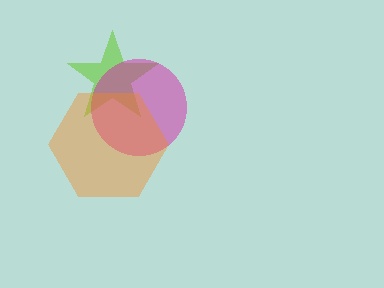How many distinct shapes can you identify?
There are 3 distinct shapes: a lime star, a magenta circle, an orange hexagon.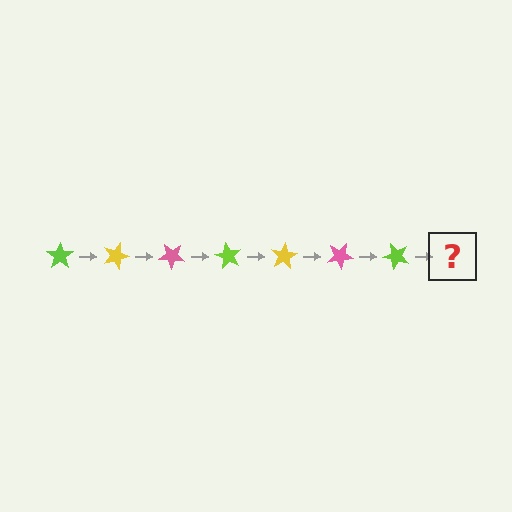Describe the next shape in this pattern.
It should be a yellow star, rotated 140 degrees from the start.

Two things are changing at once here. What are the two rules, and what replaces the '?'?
The two rules are that it rotates 20 degrees each step and the color cycles through lime, yellow, and pink. The '?' should be a yellow star, rotated 140 degrees from the start.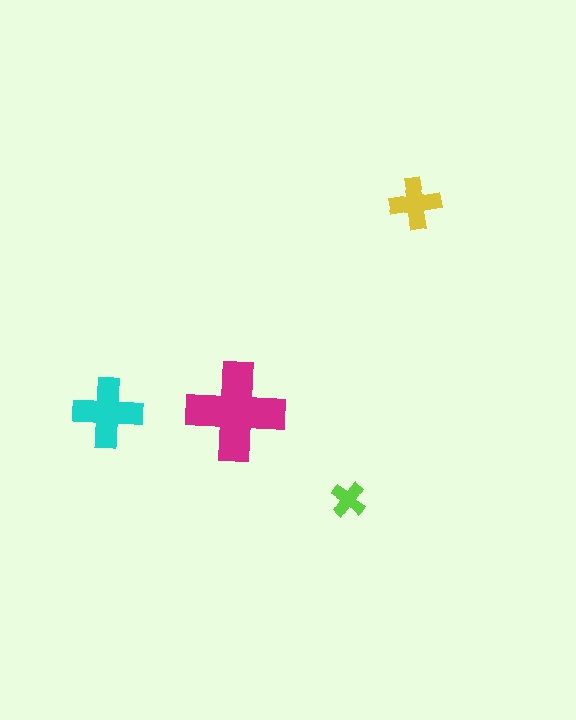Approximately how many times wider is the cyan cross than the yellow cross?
About 1.5 times wider.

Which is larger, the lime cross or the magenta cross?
The magenta one.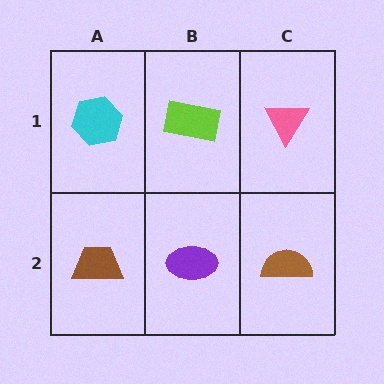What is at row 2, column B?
A purple ellipse.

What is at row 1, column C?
A pink triangle.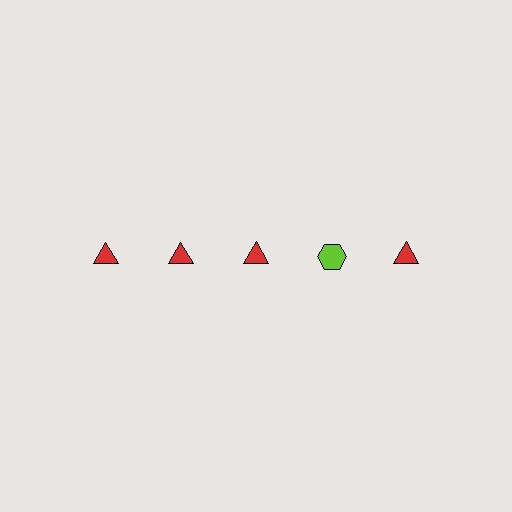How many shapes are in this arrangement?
There are 5 shapes arranged in a grid pattern.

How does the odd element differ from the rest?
It differs in both color (lime instead of red) and shape (hexagon instead of triangle).